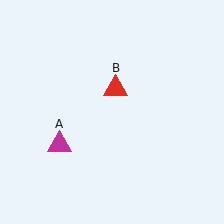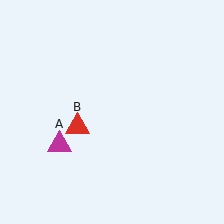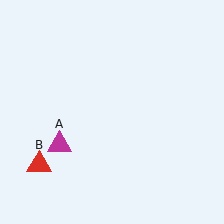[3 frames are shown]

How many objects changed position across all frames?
1 object changed position: red triangle (object B).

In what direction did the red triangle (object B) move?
The red triangle (object B) moved down and to the left.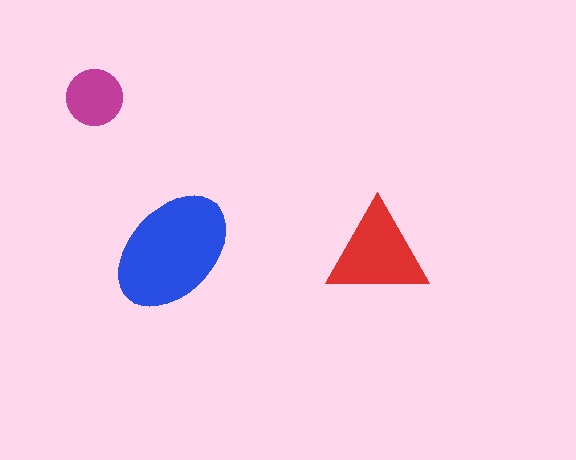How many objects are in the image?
There are 3 objects in the image.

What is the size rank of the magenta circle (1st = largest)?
3rd.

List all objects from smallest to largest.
The magenta circle, the red triangle, the blue ellipse.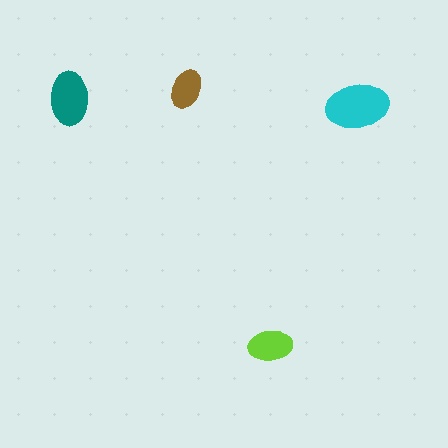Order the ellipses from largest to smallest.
the cyan one, the teal one, the lime one, the brown one.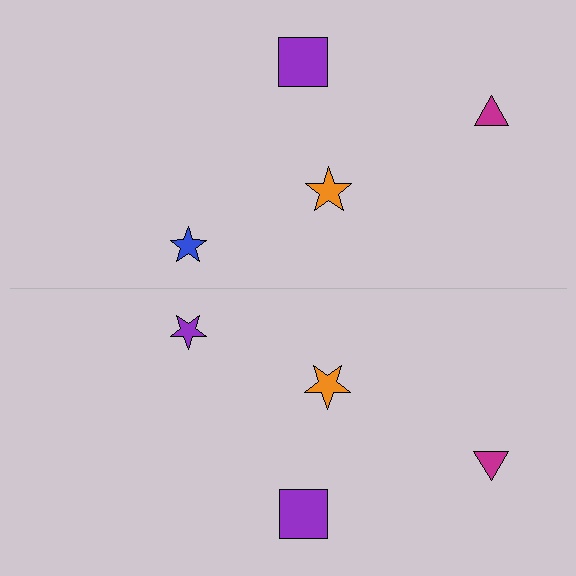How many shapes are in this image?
There are 8 shapes in this image.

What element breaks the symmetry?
The purple star on the bottom side breaks the symmetry — its mirror counterpart is blue.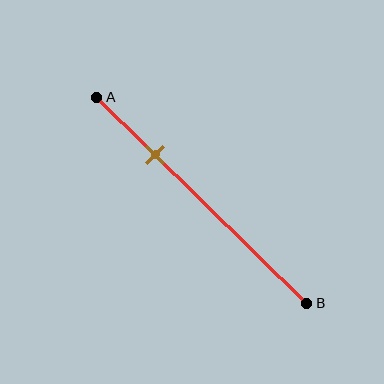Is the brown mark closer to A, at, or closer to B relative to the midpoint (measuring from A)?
The brown mark is closer to point A than the midpoint of segment AB.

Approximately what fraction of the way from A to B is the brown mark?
The brown mark is approximately 30% of the way from A to B.